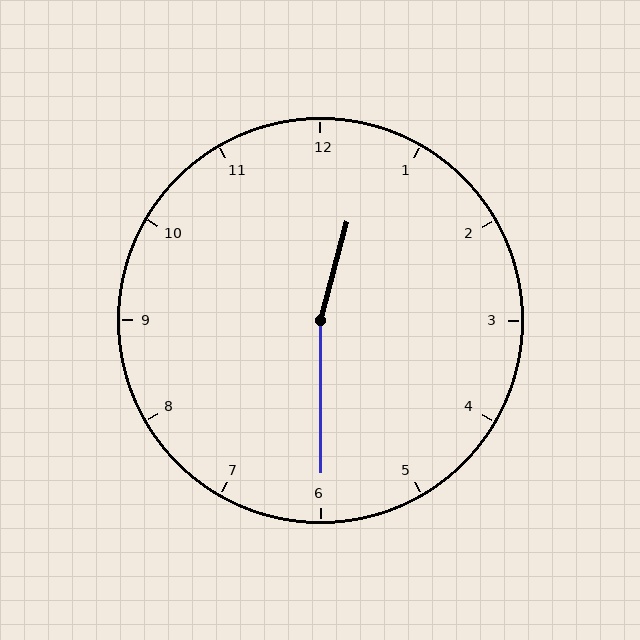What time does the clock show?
12:30.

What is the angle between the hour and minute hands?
Approximately 165 degrees.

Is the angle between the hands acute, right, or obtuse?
It is obtuse.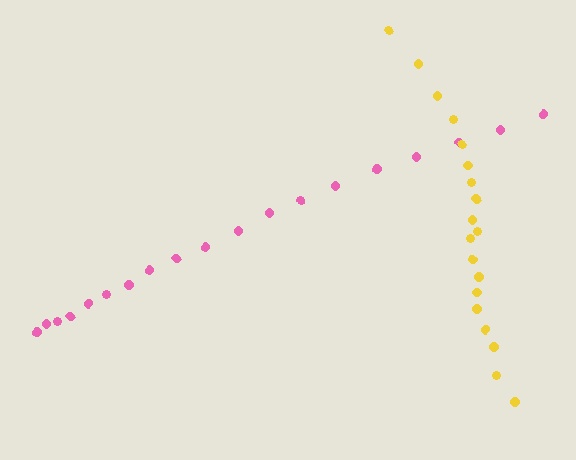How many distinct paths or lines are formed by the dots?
There are 2 distinct paths.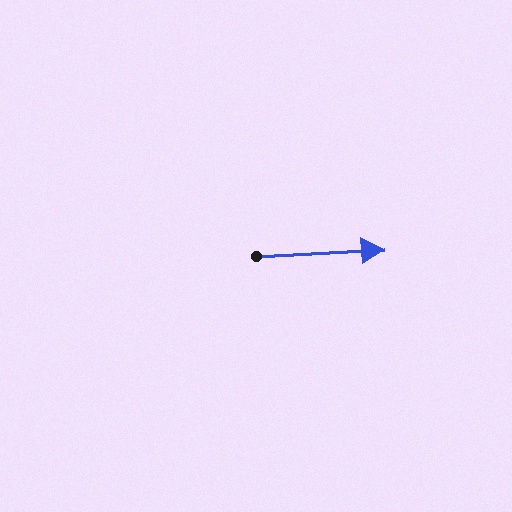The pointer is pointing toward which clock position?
Roughly 3 o'clock.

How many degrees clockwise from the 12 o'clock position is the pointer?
Approximately 87 degrees.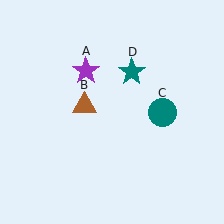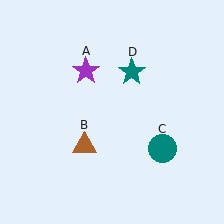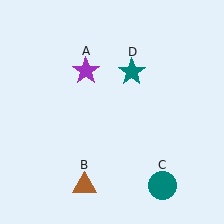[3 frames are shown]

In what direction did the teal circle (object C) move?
The teal circle (object C) moved down.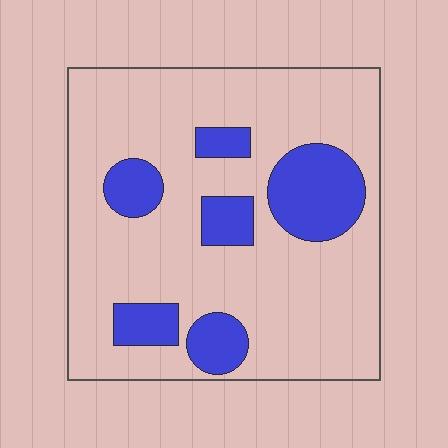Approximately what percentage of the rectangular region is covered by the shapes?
Approximately 20%.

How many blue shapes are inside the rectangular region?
6.